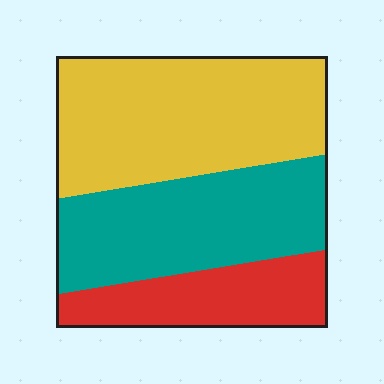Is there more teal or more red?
Teal.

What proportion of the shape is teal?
Teal takes up between a quarter and a half of the shape.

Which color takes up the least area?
Red, at roughly 20%.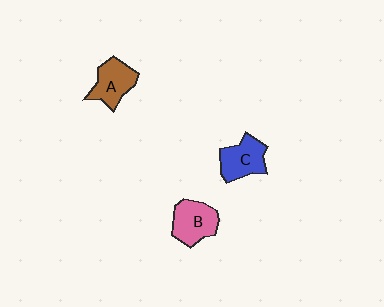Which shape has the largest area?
Shape B (pink).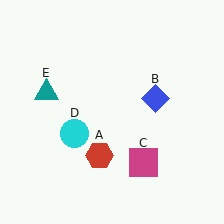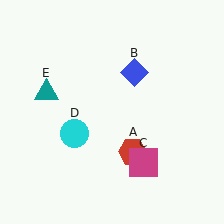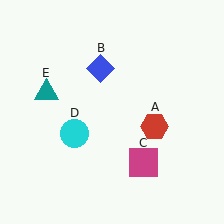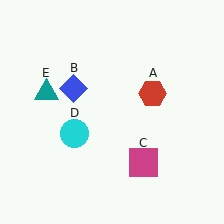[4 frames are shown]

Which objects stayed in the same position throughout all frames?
Magenta square (object C) and cyan circle (object D) and teal triangle (object E) remained stationary.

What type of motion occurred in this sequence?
The red hexagon (object A), blue diamond (object B) rotated counterclockwise around the center of the scene.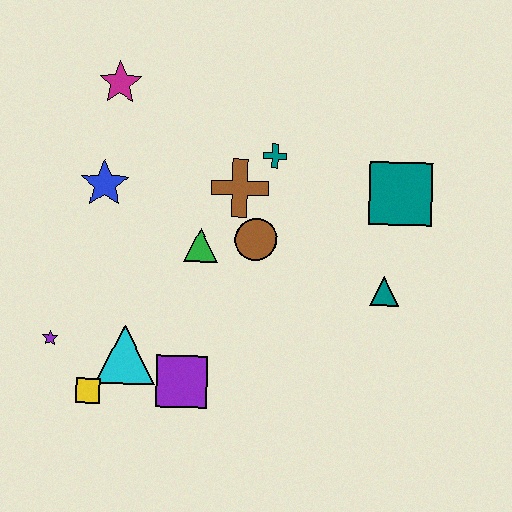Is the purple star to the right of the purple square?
No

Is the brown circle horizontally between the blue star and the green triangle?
No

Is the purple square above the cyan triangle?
No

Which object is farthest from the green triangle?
The teal square is farthest from the green triangle.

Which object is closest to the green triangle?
The brown circle is closest to the green triangle.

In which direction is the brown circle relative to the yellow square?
The brown circle is to the right of the yellow square.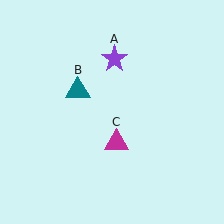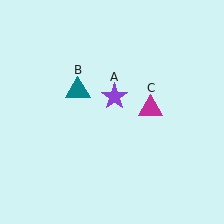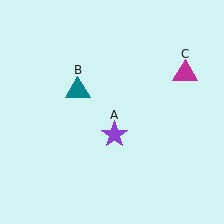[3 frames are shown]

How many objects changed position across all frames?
2 objects changed position: purple star (object A), magenta triangle (object C).